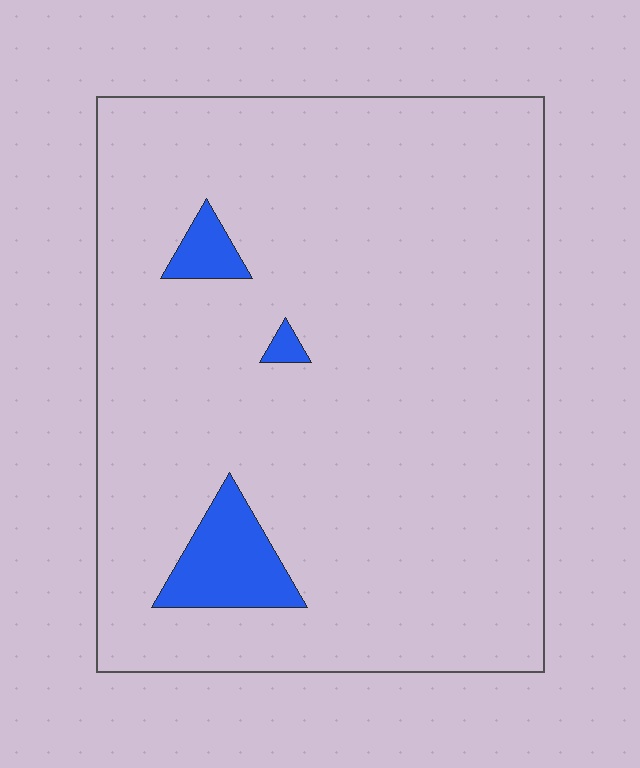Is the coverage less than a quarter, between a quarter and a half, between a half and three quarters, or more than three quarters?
Less than a quarter.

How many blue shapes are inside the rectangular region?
3.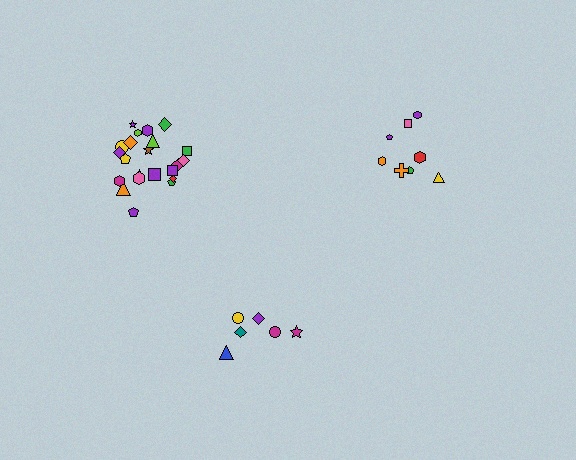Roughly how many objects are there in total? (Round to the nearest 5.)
Roughly 35 objects in total.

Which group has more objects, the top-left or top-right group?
The top-left group.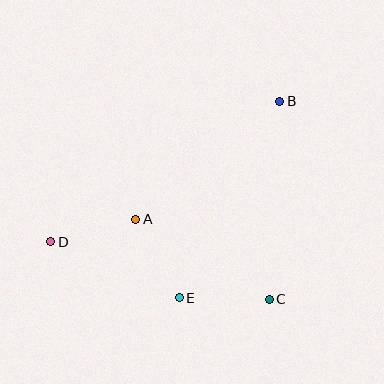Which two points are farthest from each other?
Points B and D are farthest from each other.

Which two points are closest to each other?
Points A and D are closest to each other.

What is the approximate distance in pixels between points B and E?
The distance between B and E is approximately 221 pixels.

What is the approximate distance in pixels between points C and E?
The distance between C and E is approximately 90 pixels.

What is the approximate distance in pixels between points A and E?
The distance between A and E is approximately 90 pixels.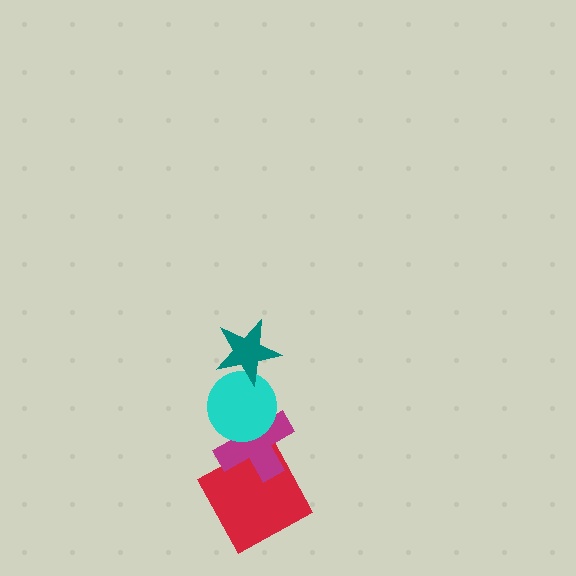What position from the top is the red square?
The red square is 4th from the top.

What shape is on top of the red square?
The magenta cross is on top of the red square.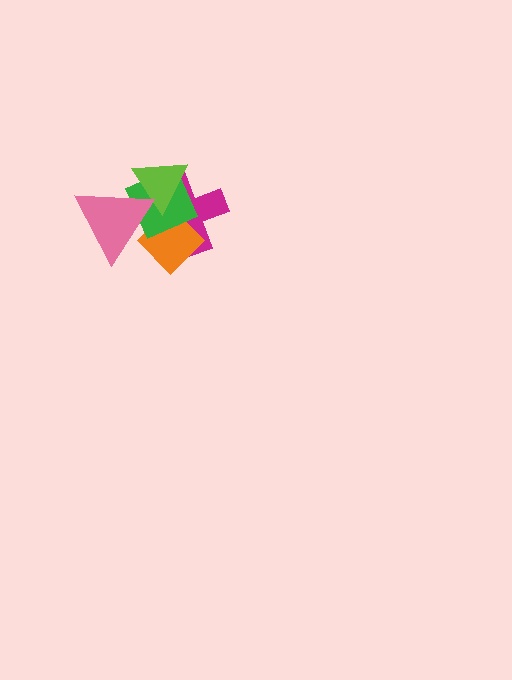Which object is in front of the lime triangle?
The pink triangle is in front of the lime triangle.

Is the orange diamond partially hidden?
Yes, it is partially covered by another shape.